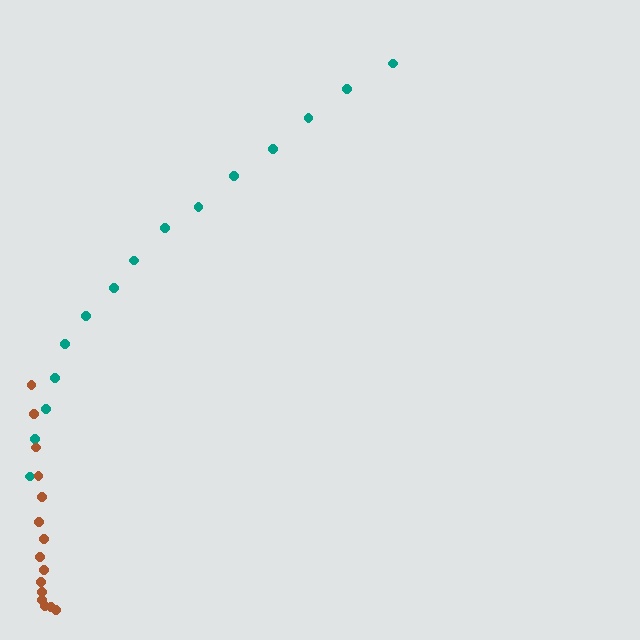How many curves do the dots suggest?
There are 2 distinct paths.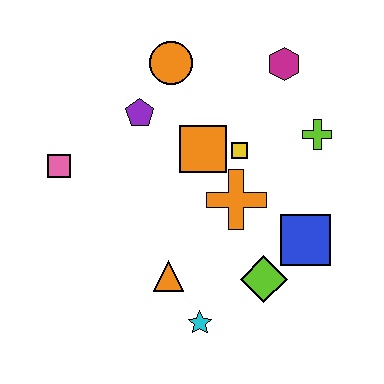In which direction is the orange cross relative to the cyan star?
The orange cross is above the cyan star.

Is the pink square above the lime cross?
No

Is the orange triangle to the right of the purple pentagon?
Yes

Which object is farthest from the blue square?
The pink square is farthest from the blue square.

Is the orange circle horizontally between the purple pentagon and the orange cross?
Yes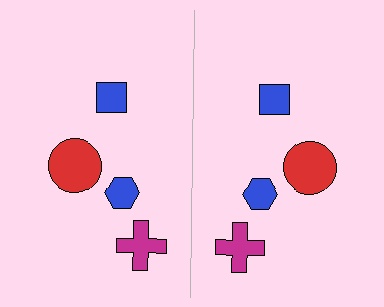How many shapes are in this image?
There are 8 shapes in this image.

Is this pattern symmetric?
Yes, this pattern has bilateral (reflection) symmetry.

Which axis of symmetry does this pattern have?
The pattern has a vertical axis of symmetry running through the center of the image.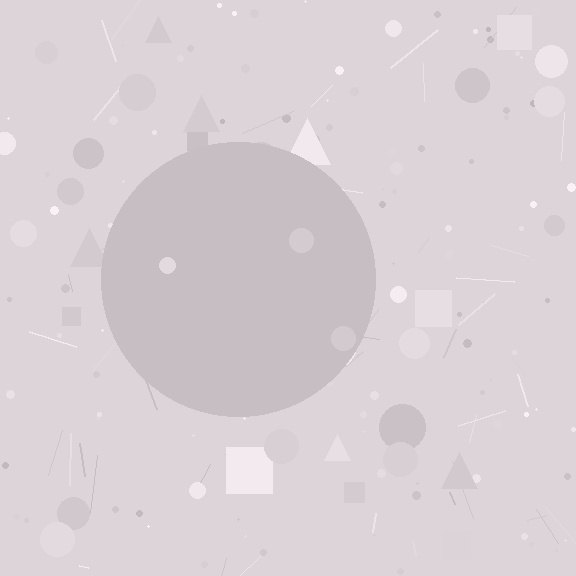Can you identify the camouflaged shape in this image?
The camouflaged shape is a circle.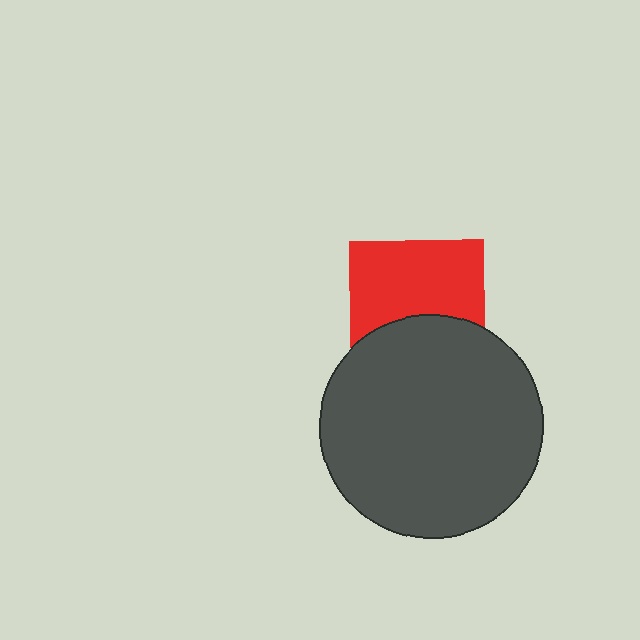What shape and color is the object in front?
The object in front is a dark gray circle.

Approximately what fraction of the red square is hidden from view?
Roughly 39% of the red square is hidden behind the dark gray circle.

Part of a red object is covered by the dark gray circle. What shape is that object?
It is a square.